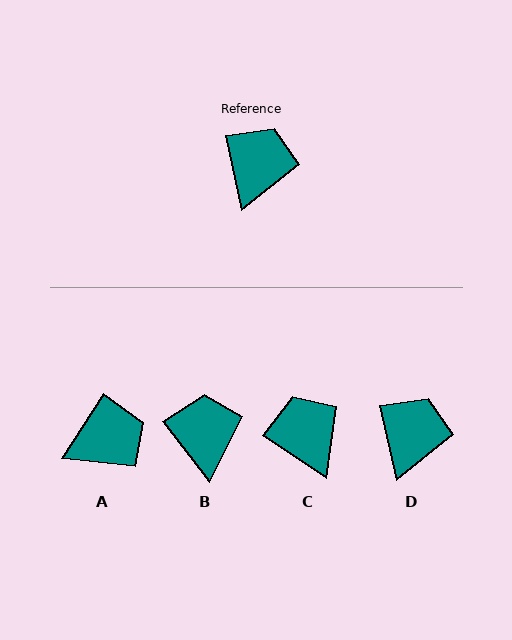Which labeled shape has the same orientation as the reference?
D.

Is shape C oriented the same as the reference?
No, it is off by about 43 degrees.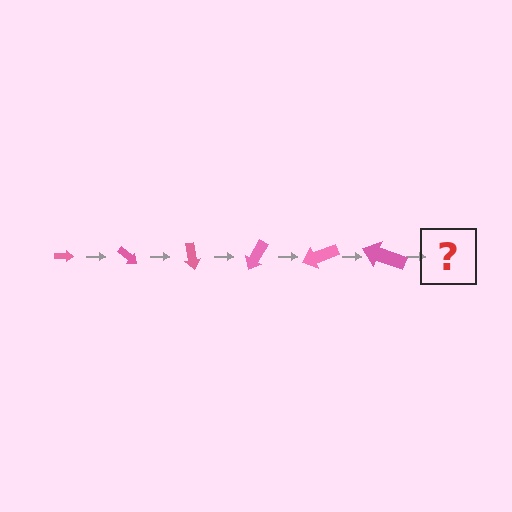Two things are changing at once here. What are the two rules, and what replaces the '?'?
The two rules are that the arrow grows larger each step and it rotates 40 degrees each step. The '?' should be an arrow, larger than the previous one and rotated 240 degrees from the start.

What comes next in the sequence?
The next element should be an arrow, larger than the previous one and rotated 240 degrees from the start.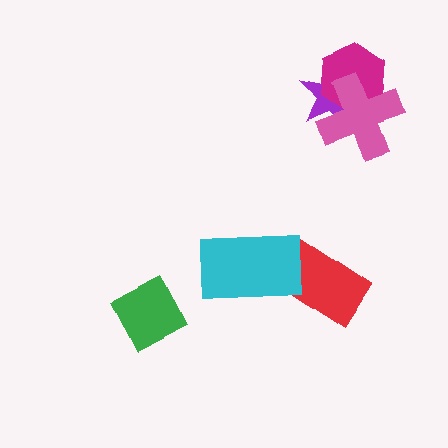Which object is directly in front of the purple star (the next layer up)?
The magenta hexagon is directly in front of the purple star.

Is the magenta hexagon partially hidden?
Yes, it is partially covered by another shape.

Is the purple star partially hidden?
Yes, it is partially covered by another shape.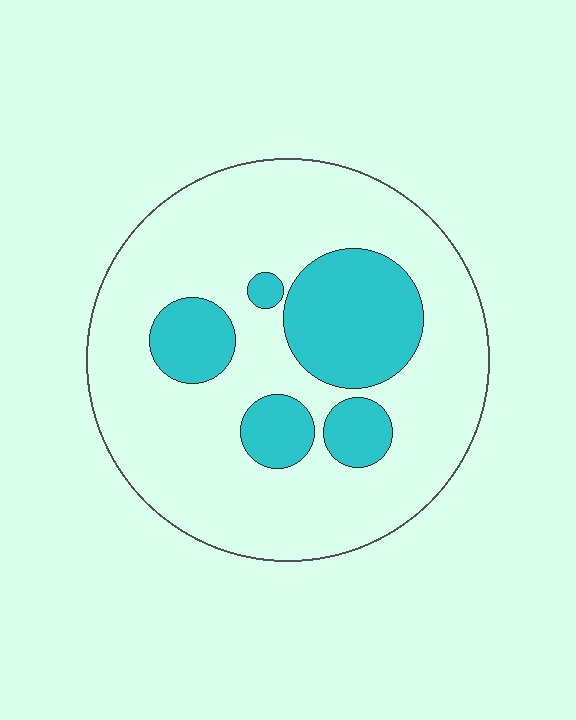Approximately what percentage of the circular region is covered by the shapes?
Approximately 25%.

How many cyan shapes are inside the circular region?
5.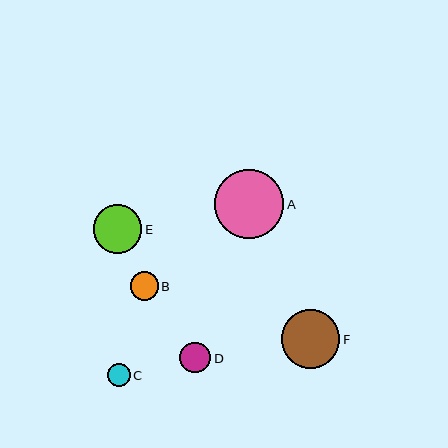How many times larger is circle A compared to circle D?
Circle A is approximately 2.3 times the size of circle D.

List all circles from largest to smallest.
From largest to smallest: A, F, E, D, B, C.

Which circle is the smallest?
Circle C is the smallest with a size of approximately 23 pixels.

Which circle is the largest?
Circle A is the largest with a size of approximately 70 pixels.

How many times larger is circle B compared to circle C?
Circle B is approximately 1.2 times the size of circle C.